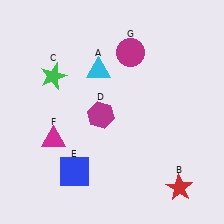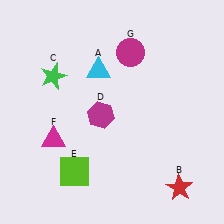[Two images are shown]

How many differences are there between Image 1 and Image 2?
There is 1 difference between the two images.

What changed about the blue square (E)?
In Image 1, E is blue. In Image 2, it changed to lime.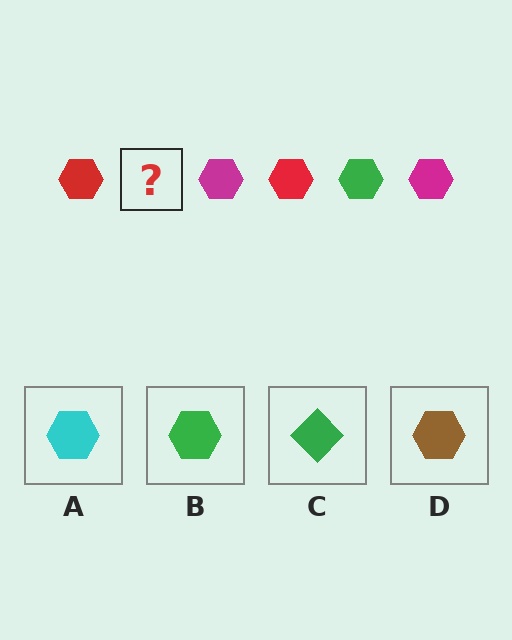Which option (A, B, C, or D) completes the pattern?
B.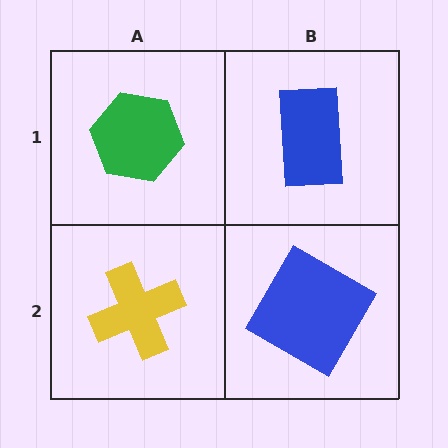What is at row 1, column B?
A blue rectangle.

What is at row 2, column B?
A blue diamond.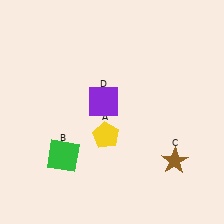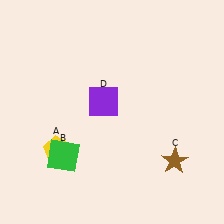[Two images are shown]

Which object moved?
The yellow pentagon (A) moved left.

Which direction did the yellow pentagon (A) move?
The yellow pentagon (A) moved left.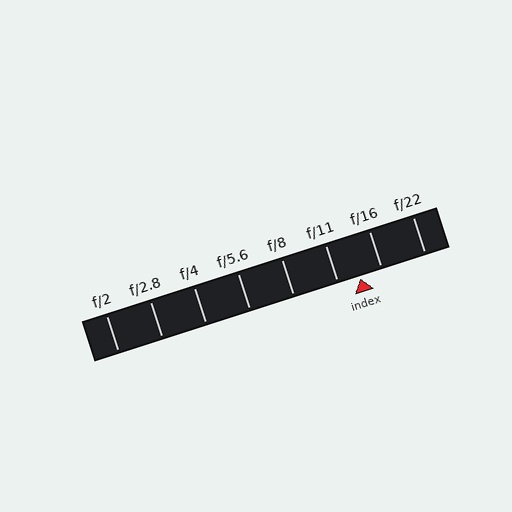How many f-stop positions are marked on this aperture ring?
There are 8 f-stop positions marked.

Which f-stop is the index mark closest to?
The index mark is closest to f/16.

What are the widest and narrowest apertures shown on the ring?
The widest aperture shown is f/2 and the narrowest is f/22.